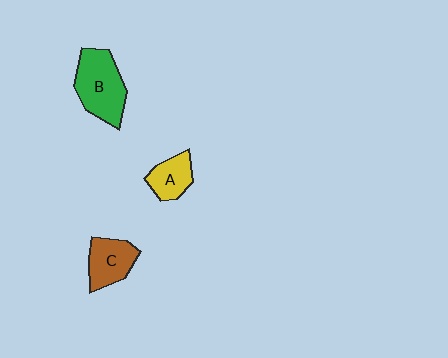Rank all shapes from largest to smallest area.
From largest to smallest: B (green), C (brown), A (yellow).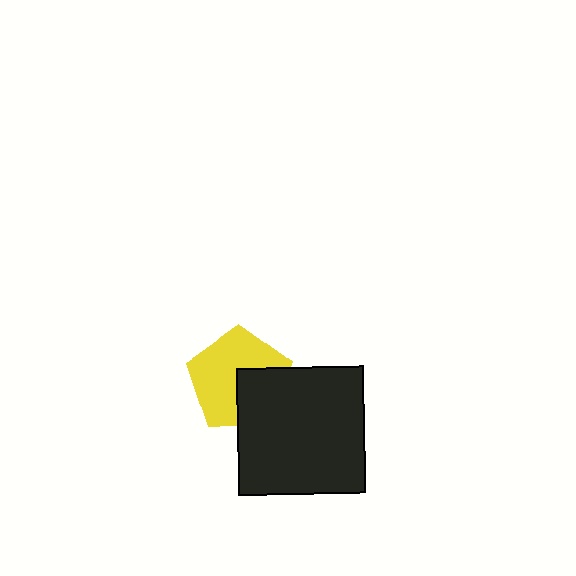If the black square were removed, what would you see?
You would see the complete yellow pentagon.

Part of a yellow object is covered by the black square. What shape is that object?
It is a pentagon.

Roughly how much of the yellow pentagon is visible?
About half of it is visible (roughly 64%).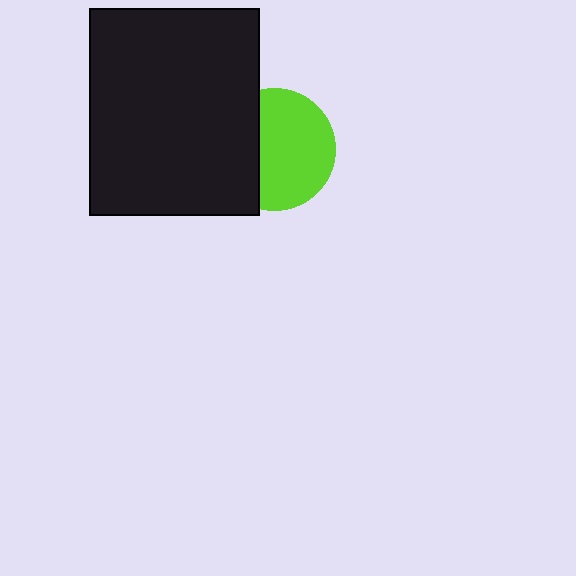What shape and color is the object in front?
The object in front is a black rectangle.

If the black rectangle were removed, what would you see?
You would see the complete lime circle.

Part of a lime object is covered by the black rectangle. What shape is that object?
It is a circle.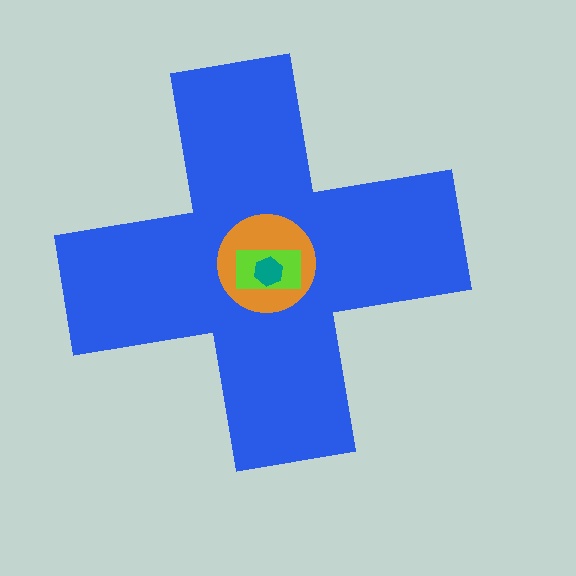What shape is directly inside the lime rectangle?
The teal hexagon.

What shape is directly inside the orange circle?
The lime rectangle.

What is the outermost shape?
The blue cross.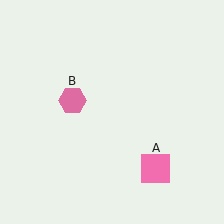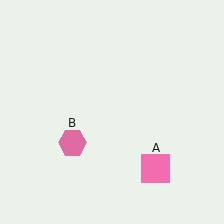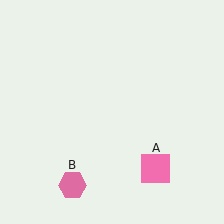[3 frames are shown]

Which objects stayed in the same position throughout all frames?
Pink square (object A) remained stationary.